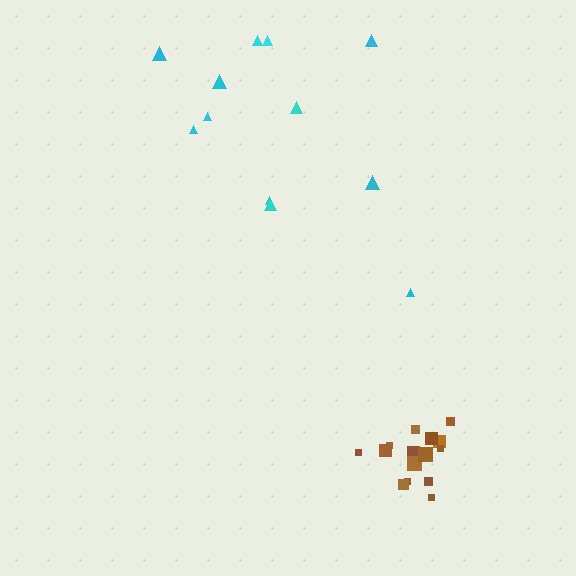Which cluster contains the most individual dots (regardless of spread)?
Brown (15).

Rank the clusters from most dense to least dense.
brown, cyan.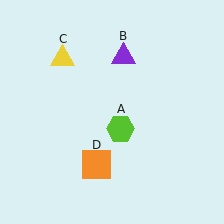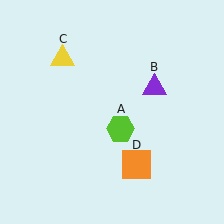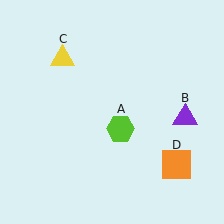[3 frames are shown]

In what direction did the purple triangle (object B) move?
The purple triangle (object B) moved down and to the right.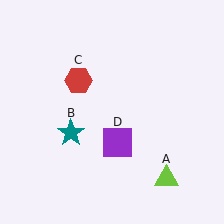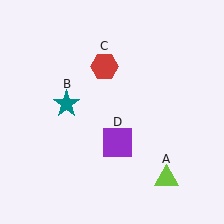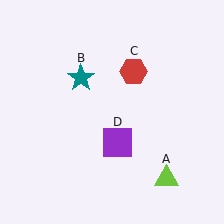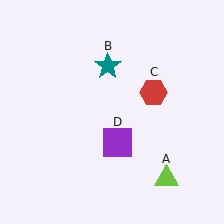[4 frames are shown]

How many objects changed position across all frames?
2 objects changed position: teal star (object B), red hexagon (object C).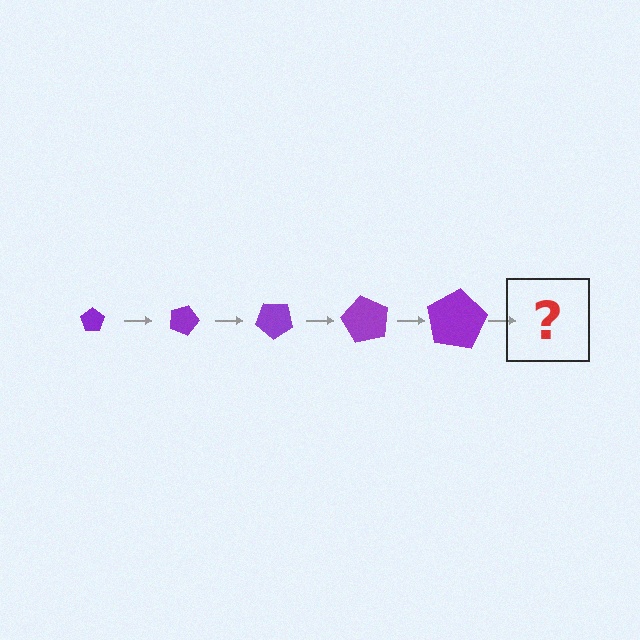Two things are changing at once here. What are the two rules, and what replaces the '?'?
The two rules are that the pentagon grows larger each step and it rotates 20 degrees each step. The '?' should be a pentagon, larger than the previous one and rotated 100 degrees from the start.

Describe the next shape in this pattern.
It should be a pentagon, larger than the previous one and rotated 100 degrees from the start.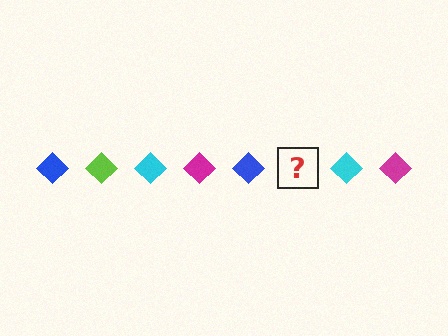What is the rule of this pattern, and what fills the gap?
The rule is that the pattern cycles through blue, lime, cyan, magenta diamonds. The gap should be filled with a lime diamond.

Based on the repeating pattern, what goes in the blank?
The blank should be a lime diamond.